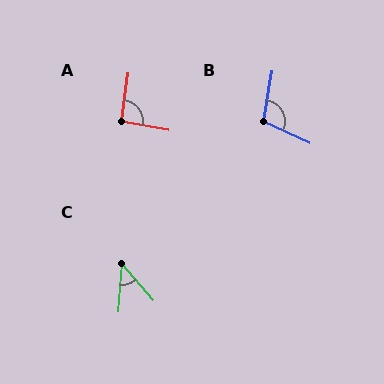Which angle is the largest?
B, at approximately 105 degrees.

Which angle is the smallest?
C, at approximately 46 degrees.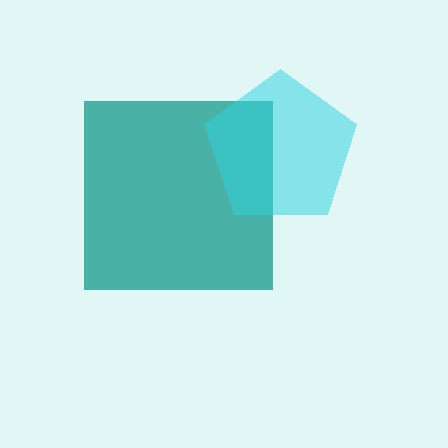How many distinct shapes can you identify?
There are 2 distinct shapes: a teal square, a cyan pentagon.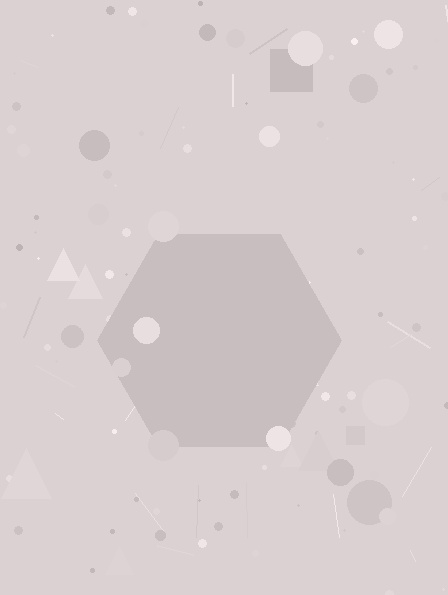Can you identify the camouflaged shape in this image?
The camouflaged shape is a hexagon.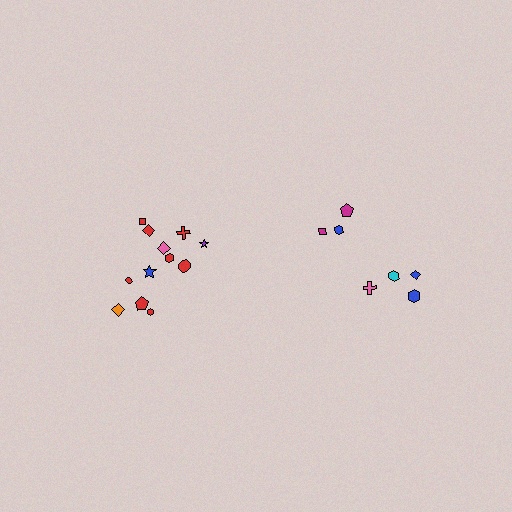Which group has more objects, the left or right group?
The left group.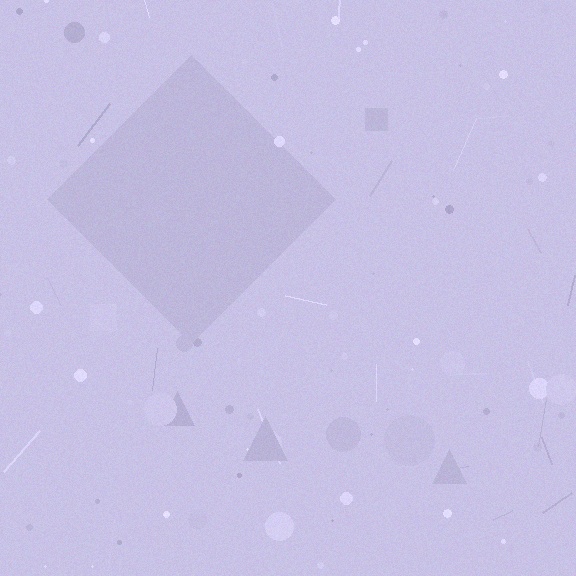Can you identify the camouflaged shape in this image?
The camouflaged shape is a diamond.